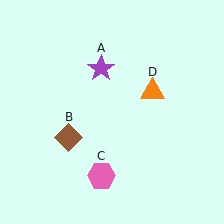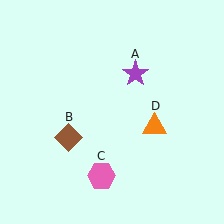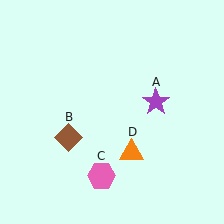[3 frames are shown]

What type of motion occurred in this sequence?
The purple star (object A), orange triangle (object D) rotated clockwise around the center of the scene.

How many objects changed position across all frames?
2 objects changed position: purple star (object A), orange triangle (object D).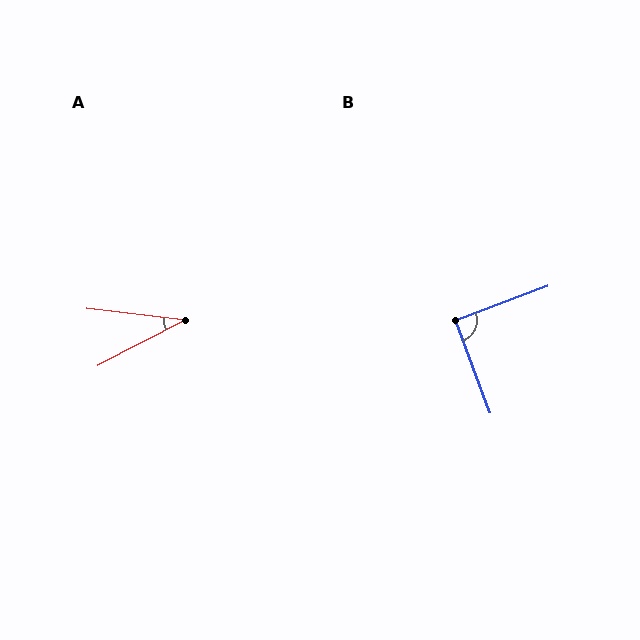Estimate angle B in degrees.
Approximately 90 degrees.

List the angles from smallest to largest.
A (34°), B (90°).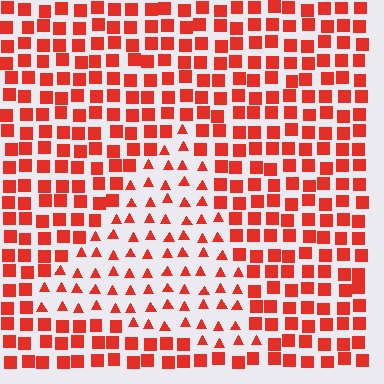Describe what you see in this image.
The image is filled with small red elements arranged in a uniform grid. A triangle-shaped region contains triangles, while the surrounding area contains squares. The boundary is defined purely by the change in element shape.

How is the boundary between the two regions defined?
The boundary is defined by a change in element shape: triangles inside vs. squares outside. All elements share the same color and spacing.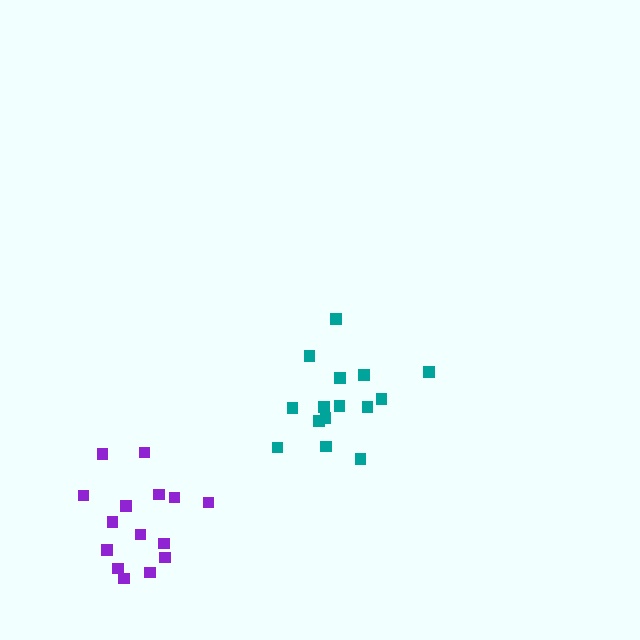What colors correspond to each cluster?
The clusters are colored: teal, purple.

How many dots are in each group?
Group 1: 15 dots, Group 2: 15 dots (30 total).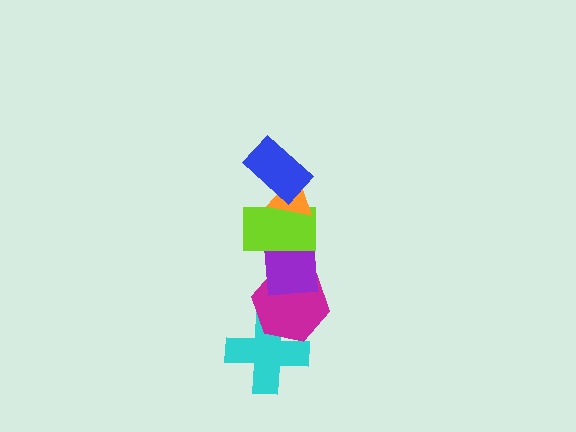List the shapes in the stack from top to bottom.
From top to bottom: the blue rectangle, the orange triangle, the lime rectangle, the purple square, the magenta hexagon, the cyan cross.